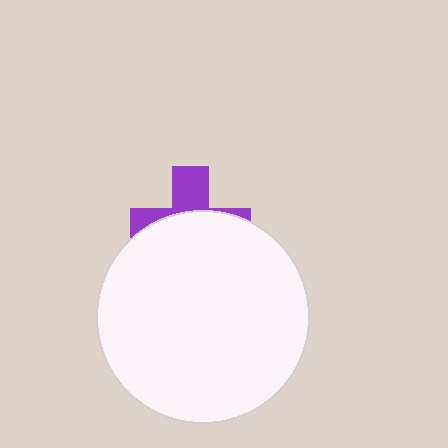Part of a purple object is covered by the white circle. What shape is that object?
It is a cross.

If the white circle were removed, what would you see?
You would see the complete purple cross.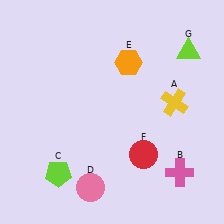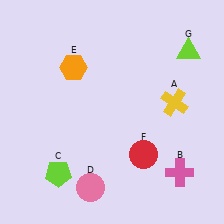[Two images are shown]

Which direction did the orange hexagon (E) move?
The orange hexagon (E) moved left.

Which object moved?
The orange hexagon (E) moved left.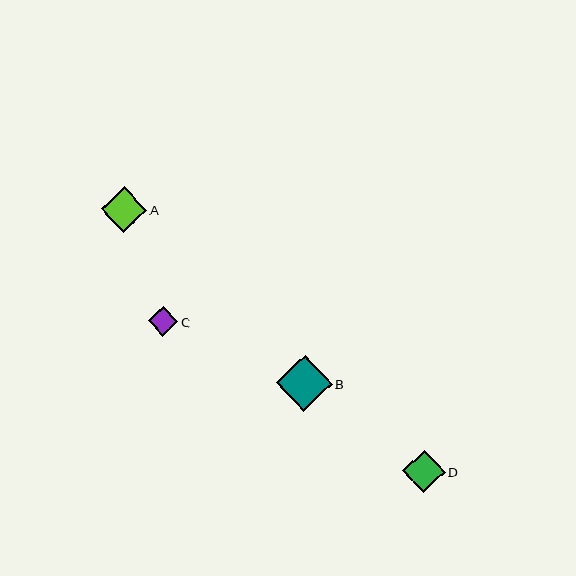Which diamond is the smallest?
Diamond C is the smallest with a size of approximately 30 pixels.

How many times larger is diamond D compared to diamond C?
Diamond D is approximately 1.4 times the size of diamond C.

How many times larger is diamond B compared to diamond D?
Diamond B is approximately 1.3 times the size of diamond D.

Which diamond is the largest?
Diamond B is the largest with a size of approximately 56 pixels.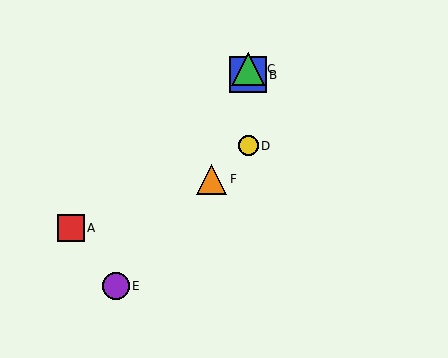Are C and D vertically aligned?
Yes, both are at x≈248.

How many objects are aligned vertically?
3 objects (B, C, D) are aligned vertically.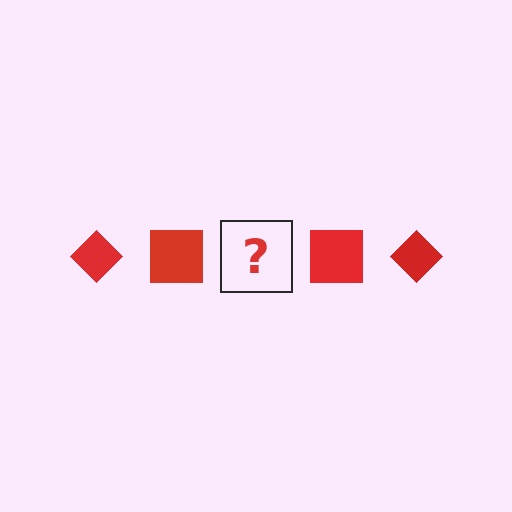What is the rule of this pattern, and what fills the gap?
The rule is that the pattern cycles through diamond, square shapes in red. The gap should be filled with a red diamond.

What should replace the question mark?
The question mark should be replaced with a red diamond.